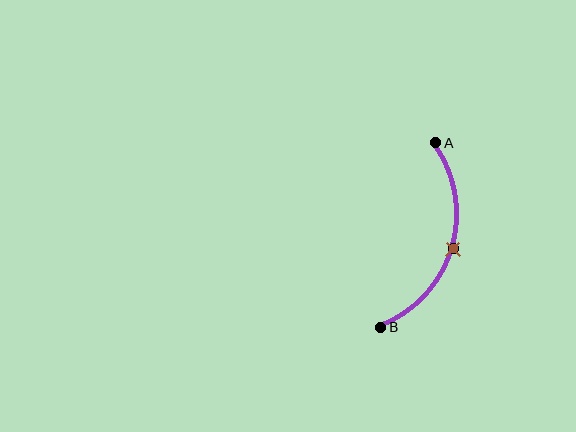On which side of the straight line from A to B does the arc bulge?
The arc bulges to the right of the straight line connecting A and B.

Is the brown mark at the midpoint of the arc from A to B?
Yes. The brown mark lies on the arc at equal arc-length from both A and B — it is the arc midpoint.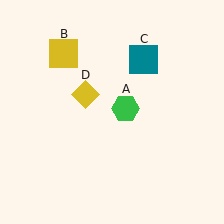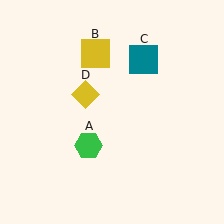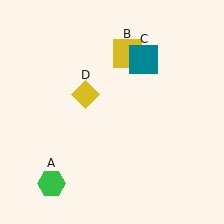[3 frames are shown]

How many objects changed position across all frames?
2 objects changed position: green hexagon (object A), yellow square (object B).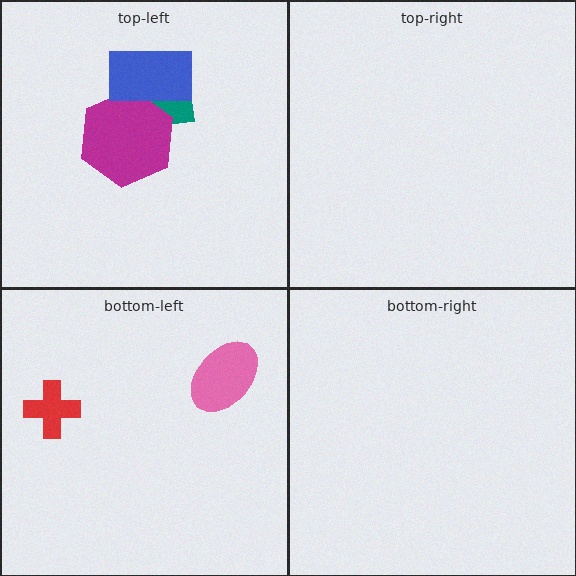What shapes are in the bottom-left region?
The red cross, the pink ellipse.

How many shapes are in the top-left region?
3.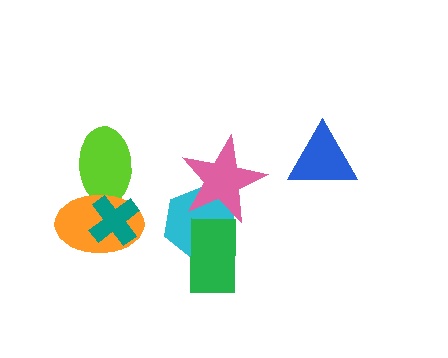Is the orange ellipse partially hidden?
Yes, it is partially covered by another shape.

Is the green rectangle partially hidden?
No, no other shape covers it.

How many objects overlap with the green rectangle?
1 object overlaps with the green rectangle.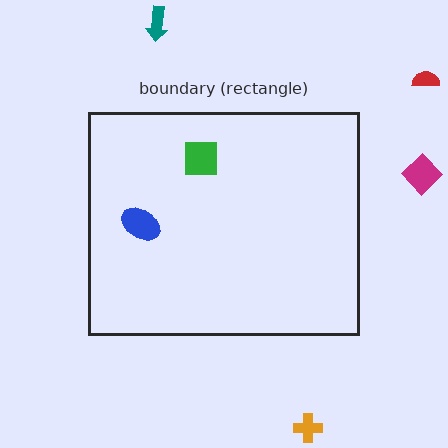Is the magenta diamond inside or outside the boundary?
Outside.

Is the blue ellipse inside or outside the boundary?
Inside.